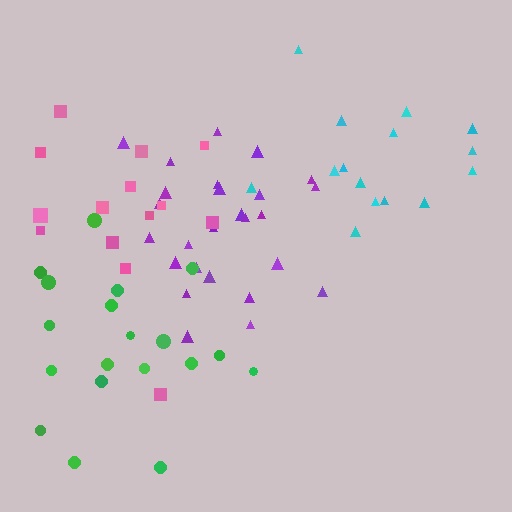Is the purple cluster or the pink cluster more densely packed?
Purple.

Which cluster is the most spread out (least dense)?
Pink.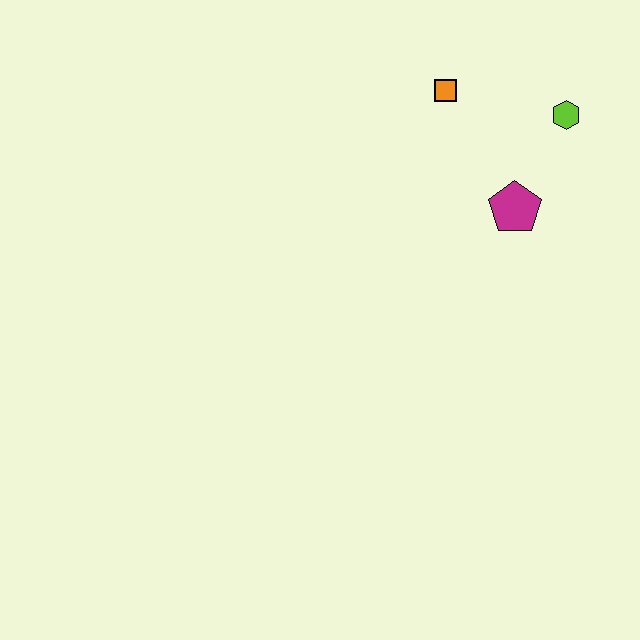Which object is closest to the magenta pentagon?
The lime hexagon is closest to the magenta pentagon.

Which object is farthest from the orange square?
The magenta pentagon is farthest from the orange square.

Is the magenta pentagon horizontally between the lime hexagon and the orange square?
Yes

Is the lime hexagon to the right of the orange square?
Yes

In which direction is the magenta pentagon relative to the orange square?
The magenta pentagon is below the orange square.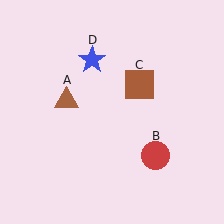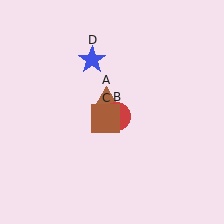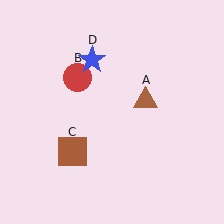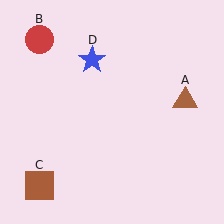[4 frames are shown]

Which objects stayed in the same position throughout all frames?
Blue star (object D) remained stationary.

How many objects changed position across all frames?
3 objects changed position: brown triangle (object A), red circle (object B), brown square (object C).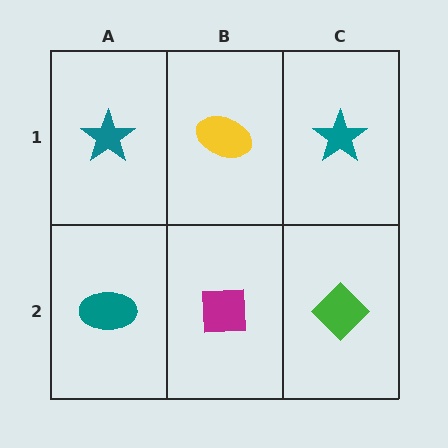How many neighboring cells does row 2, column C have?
2.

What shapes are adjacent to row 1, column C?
A green diamond (row 2, column C), a yellow ellipse (row 1, column B).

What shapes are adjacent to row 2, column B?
A yellow ellipse (row 1, column B), a teal ellipse (row 2, column A), a green diamond (row 2, column C).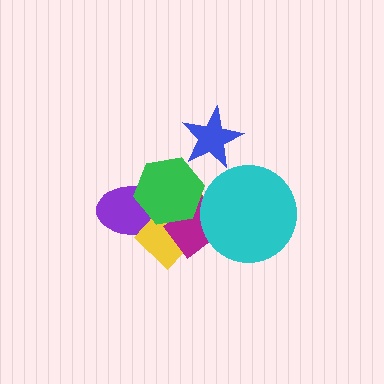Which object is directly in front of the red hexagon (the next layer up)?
The purple ellipse is directly in front of the red hexagon.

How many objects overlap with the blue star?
0 objects overlap with the blue star.